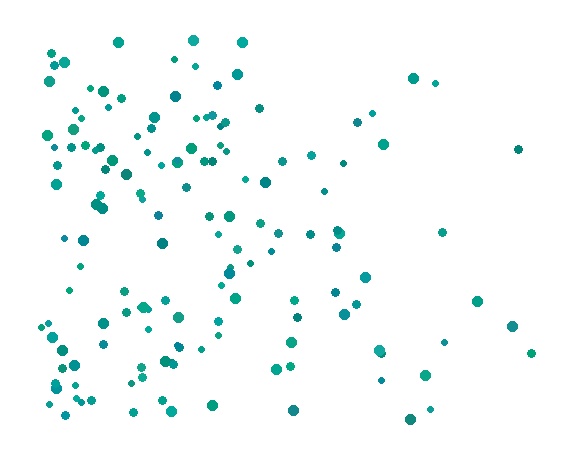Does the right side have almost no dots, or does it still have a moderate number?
Still a moderate number, just noticeably fewer than the left.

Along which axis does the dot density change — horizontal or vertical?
Horizontal.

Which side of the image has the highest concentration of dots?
The left.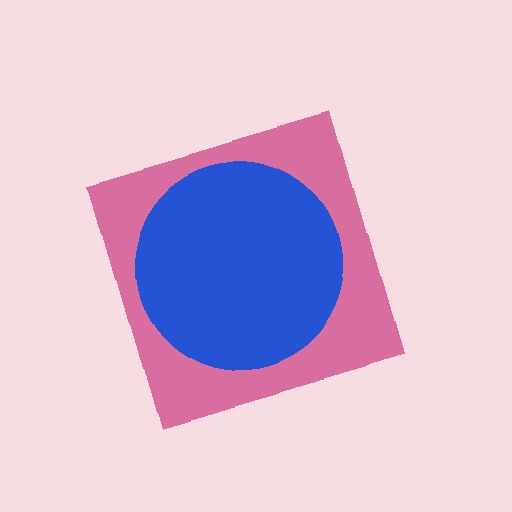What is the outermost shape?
The pink diamond.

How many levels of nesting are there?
2.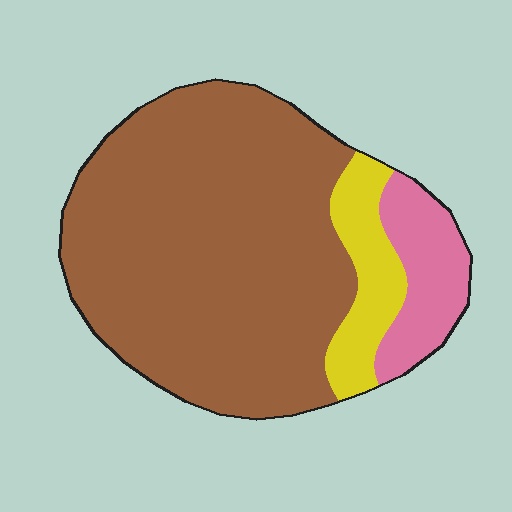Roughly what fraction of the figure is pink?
Pink takes up about one eighth (1/8) of the figure.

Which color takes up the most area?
Brown, at roughly 75%.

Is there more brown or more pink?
Brown.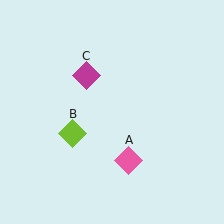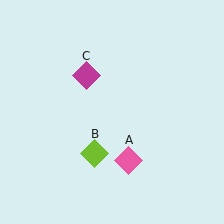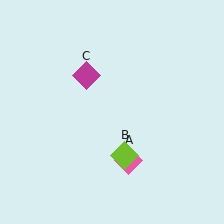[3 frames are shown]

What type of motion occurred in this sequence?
The lime diamond (object B) rotated counterclockwise around the center of the scene.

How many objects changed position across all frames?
1 object changed position: lime diamond (object B).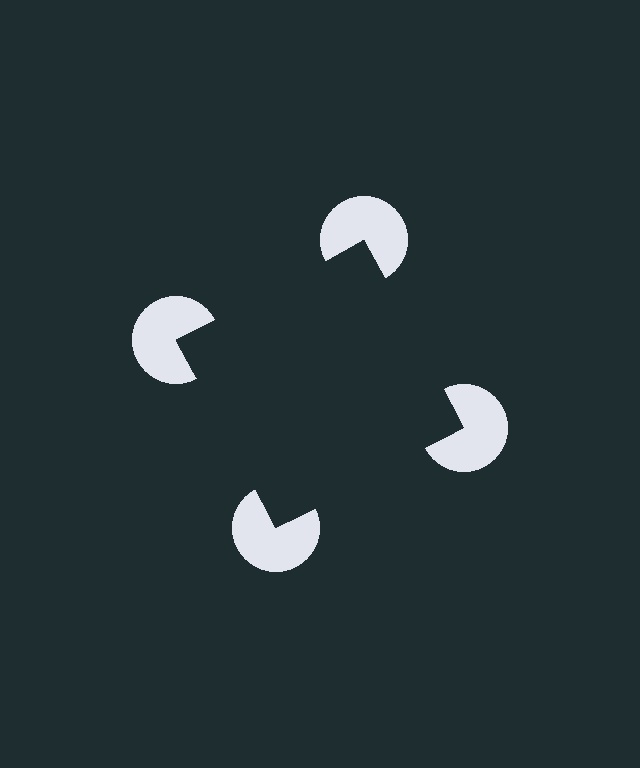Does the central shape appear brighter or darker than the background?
It typically appears slightly darker than the background, even though no actual brightness change is drawn.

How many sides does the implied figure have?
4 sides.